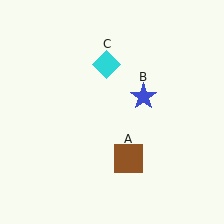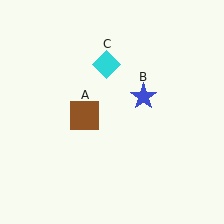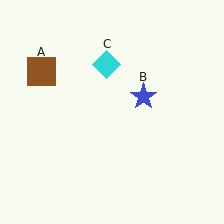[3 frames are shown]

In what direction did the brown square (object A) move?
The brown square (object A) moved up and to the left.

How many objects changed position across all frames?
1 object changed position: brown square (object A).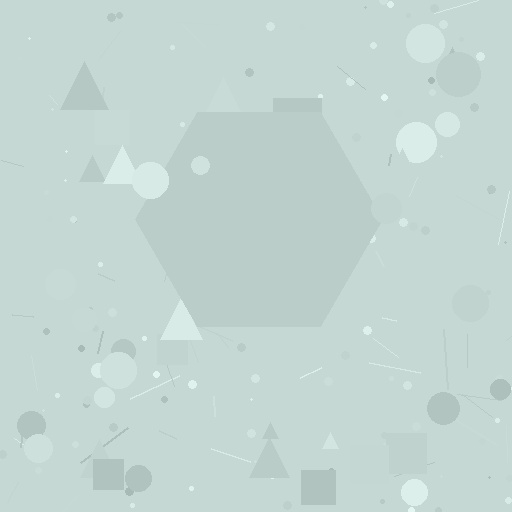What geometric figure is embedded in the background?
A hexagon is embedded in the background.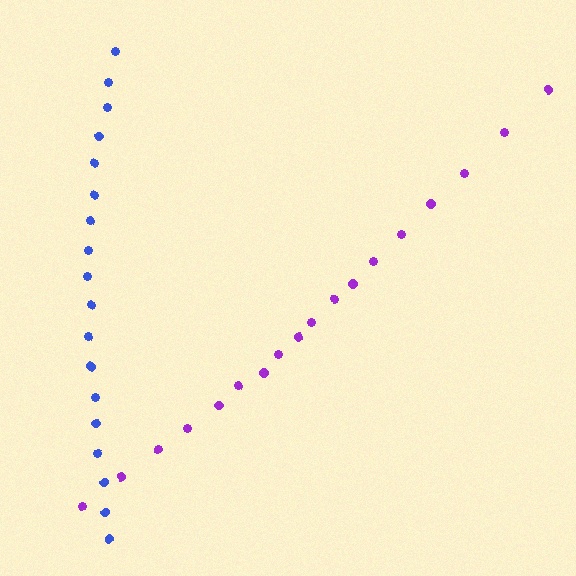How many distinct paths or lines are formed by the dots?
There are 2 distinct paths.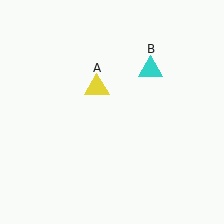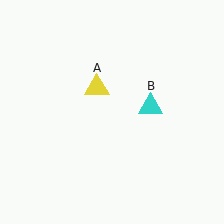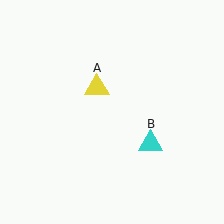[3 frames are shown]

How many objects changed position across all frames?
1 object changed position: cyan triangle (object B).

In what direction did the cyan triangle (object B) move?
The cyan triangle (object B) moved down.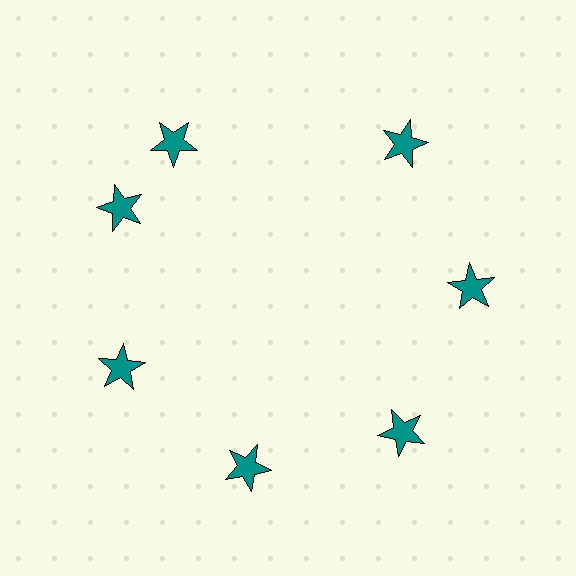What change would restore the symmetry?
The symmetry would be restored by rotating it back into even spacing with its neighbors so that all 7 stars sit at equal angles and equal distance from the center.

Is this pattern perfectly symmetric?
No. The 7 teal stars are arranged in a ring, but one element near the 12 o'clock position is rotated out of alignment along the ring, breaking the 7-fold rotational symmetry.